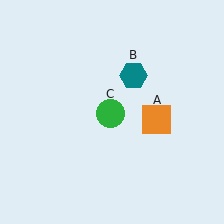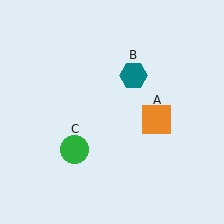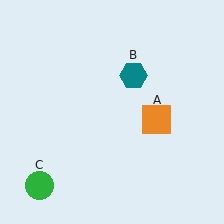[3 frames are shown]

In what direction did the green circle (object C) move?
The green circle (object C) moved down and to the left.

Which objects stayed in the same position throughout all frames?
Orange square (object A) and teal hexagon (object B) remained stationary.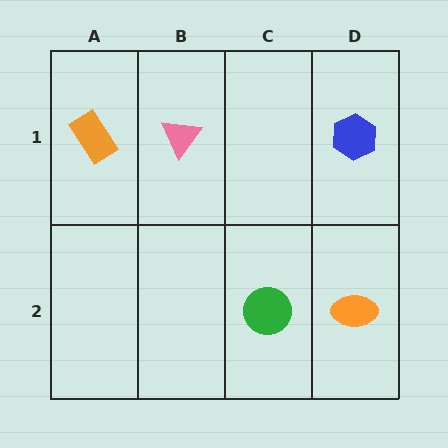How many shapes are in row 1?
3 shapes.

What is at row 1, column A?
An orange rectangle.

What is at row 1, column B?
A pink triangle.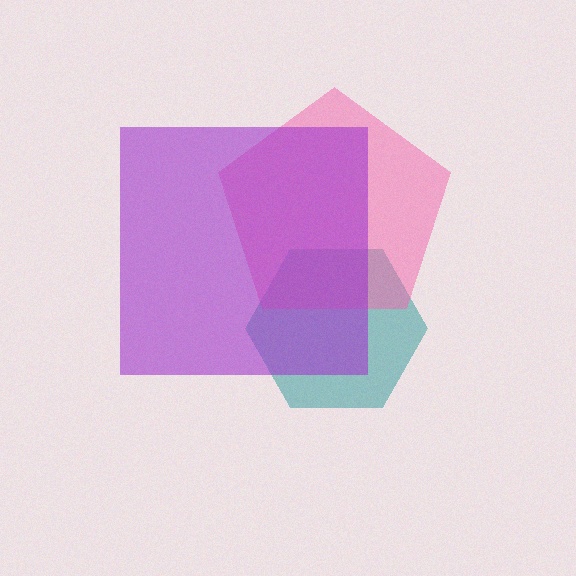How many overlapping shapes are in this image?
There are 3 overlapping shapes in the image.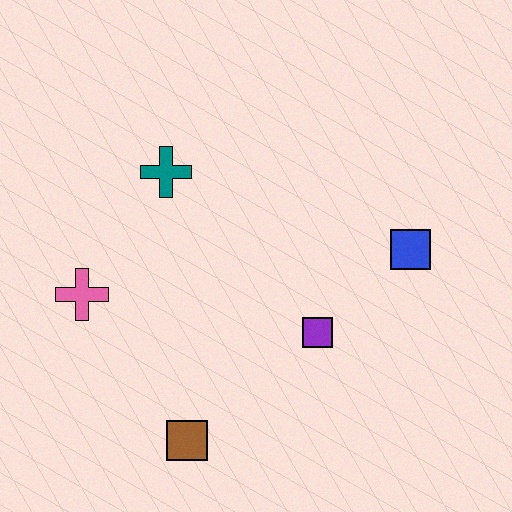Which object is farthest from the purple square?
The pink cross is farthest from the purple square.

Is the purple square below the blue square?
Yes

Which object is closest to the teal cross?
The pink cross is closest to the teal cross.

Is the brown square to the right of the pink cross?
Yes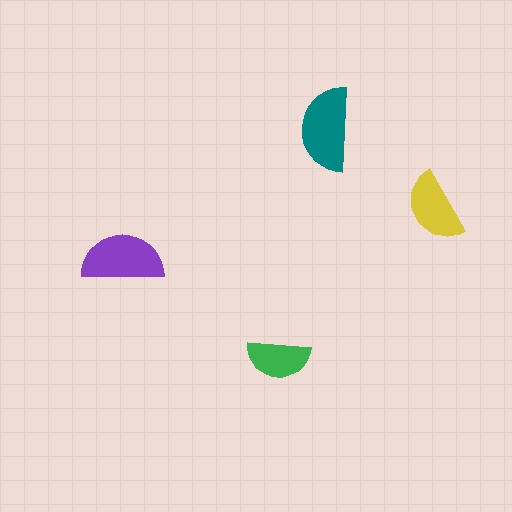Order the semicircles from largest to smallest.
the teal one, the purple one, the yellow one, the green one.